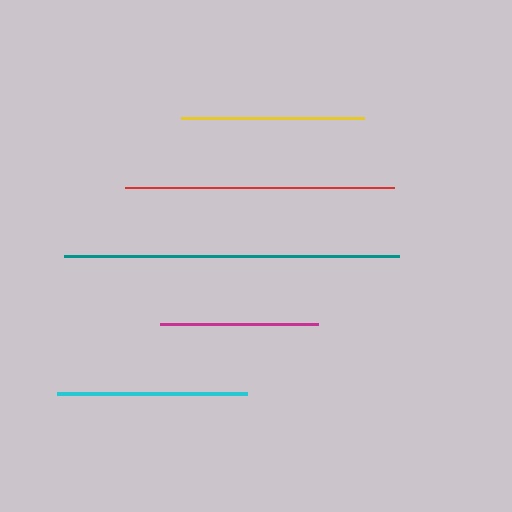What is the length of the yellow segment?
The yellow segment is approximately 183 pixels long.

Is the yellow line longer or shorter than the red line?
The red line is longer than the yellow line.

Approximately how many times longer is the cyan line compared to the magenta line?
The cyan line is approximately 1.2 times the length of the magenta line.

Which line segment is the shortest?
The magenta line is the shortest at approximately 158 pixels.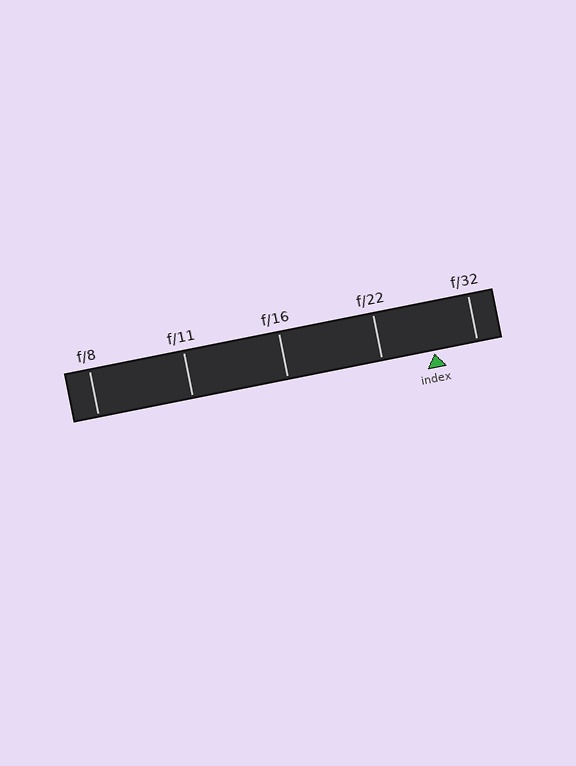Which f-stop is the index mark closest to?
The index mark is closest to f/32.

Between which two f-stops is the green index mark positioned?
The index mark is between f/22 and f/32.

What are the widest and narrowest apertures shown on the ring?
The widest aperture shown is f/8 and the narrowest is f/32.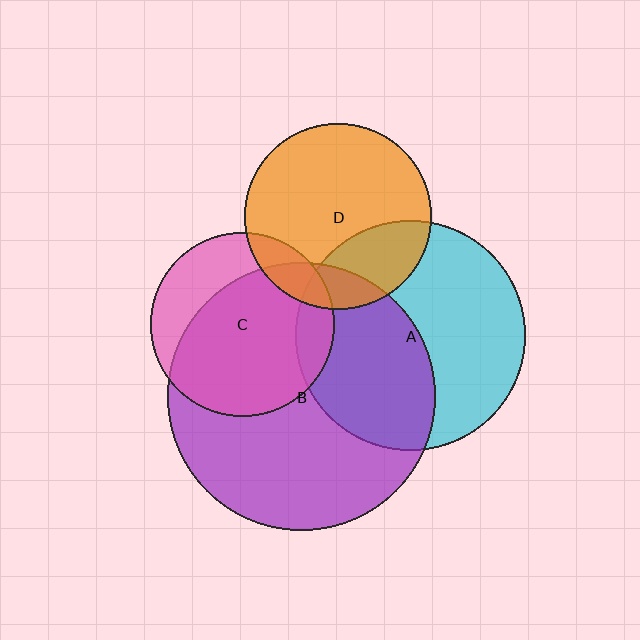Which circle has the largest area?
Circle B (purple).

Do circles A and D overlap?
Yes.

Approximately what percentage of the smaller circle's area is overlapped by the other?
Approximately 25%.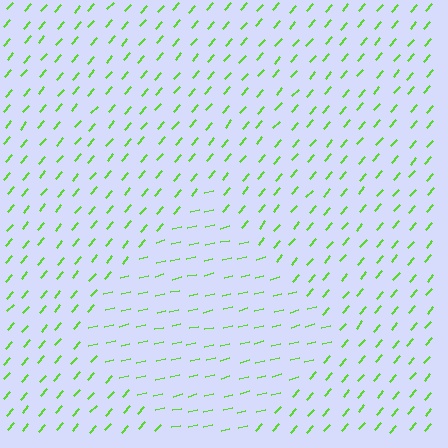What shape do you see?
I see a diamond.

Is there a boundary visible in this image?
Yes, there is a texture boundary formed by a change in line orientation.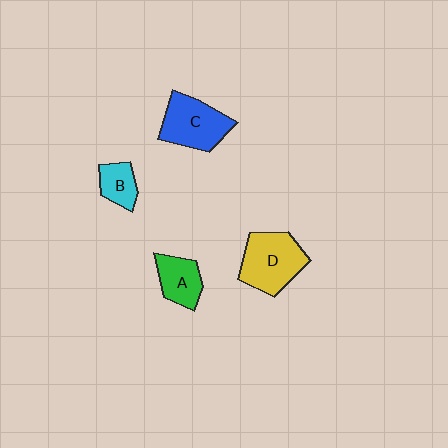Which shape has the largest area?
Shape D (yellow).